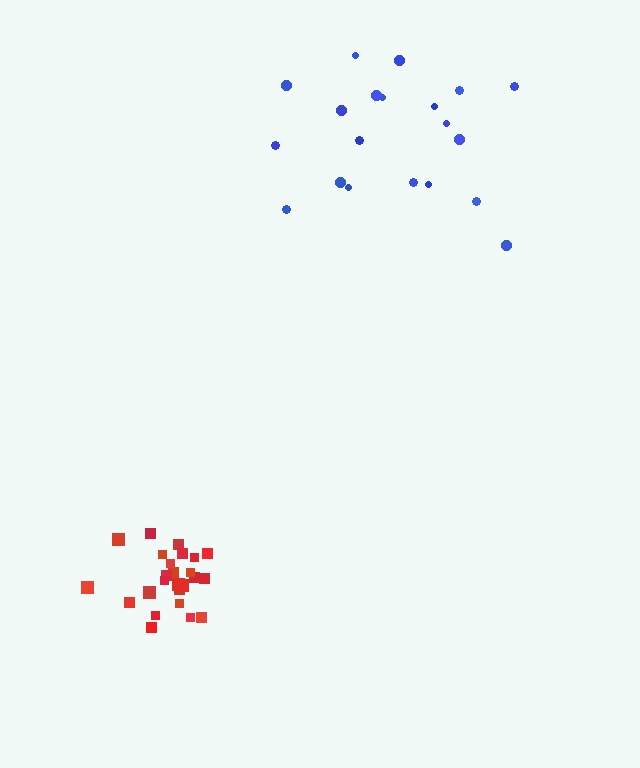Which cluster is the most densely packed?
Red.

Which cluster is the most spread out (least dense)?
Blue.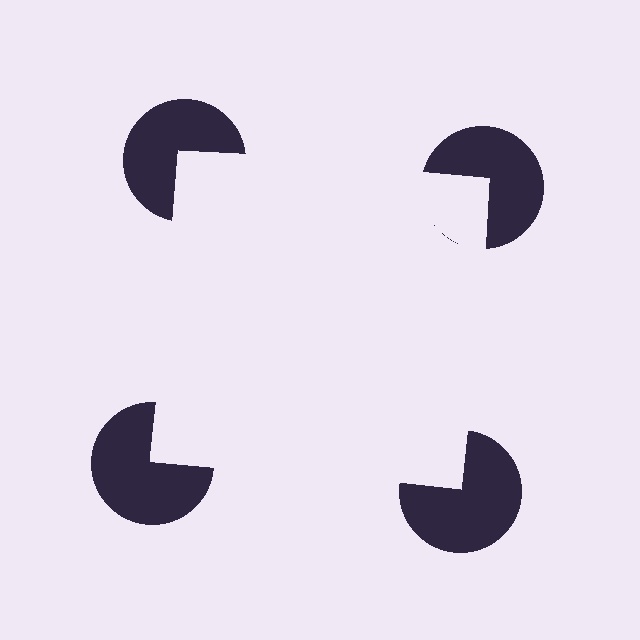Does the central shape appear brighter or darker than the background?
It typically appears slightly brighter than the background, even though no actual brightness change is drawn.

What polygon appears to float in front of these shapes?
An illusory square — its edges are inferred from the aligned wedge cuts in the pac-man discs, not physically drawn.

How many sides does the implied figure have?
4 sides.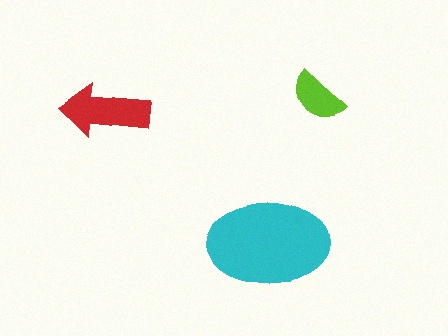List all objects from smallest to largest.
The lime semicircle, the red arrow, the cyan ellipse.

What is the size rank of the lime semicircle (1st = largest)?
3rd.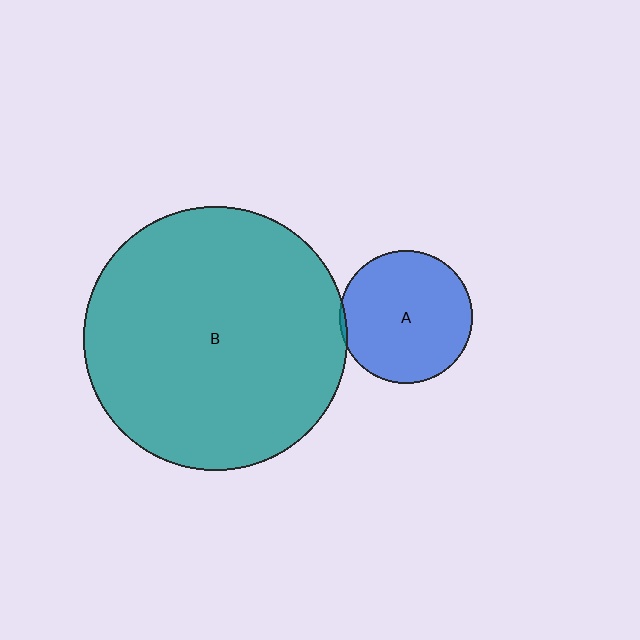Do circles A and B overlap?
Yes.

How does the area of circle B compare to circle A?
Approximately 3.9 times.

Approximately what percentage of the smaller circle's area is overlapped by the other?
Approximately 5%.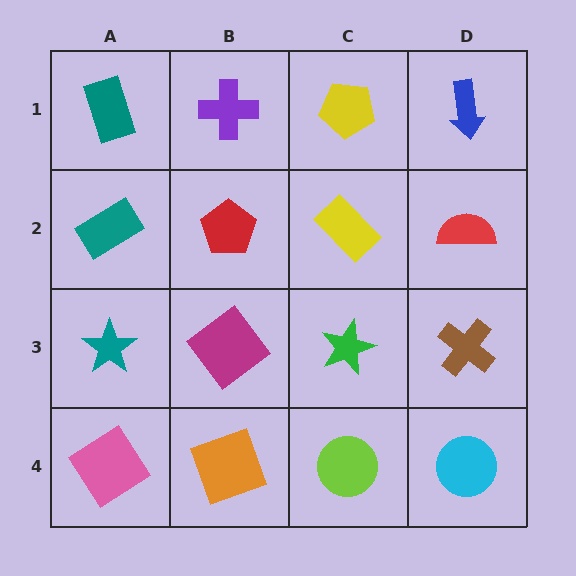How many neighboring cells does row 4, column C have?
3.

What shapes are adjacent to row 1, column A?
A teal rectangle (row 2, column A), a purple cross (row 1, column B).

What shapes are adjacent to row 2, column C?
A yellow pentagon (row 1, column C), a green star (row 3, column C), a red pentagon (row 2, column B), a red semicircle (row 2, column D).